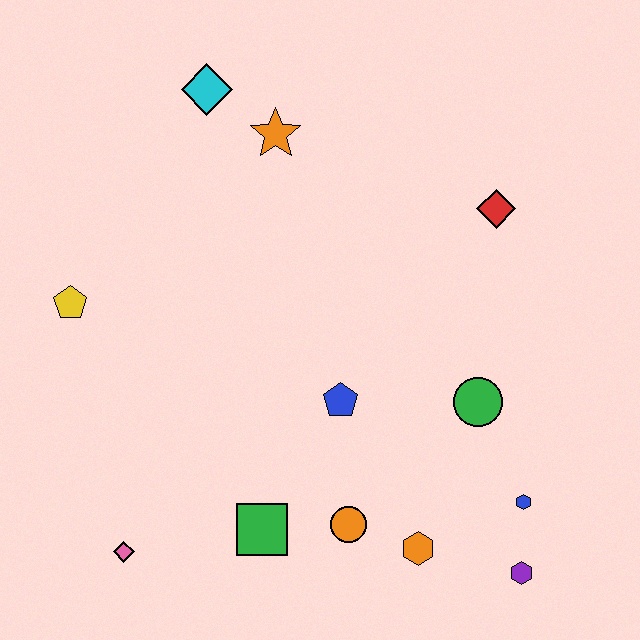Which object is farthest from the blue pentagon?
The cyan diamond is farthest from the blue pentagon.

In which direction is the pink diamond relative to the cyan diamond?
The pink diamond is below the cyan diamond.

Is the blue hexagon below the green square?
No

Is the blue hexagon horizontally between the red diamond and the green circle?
No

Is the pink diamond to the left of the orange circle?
Yes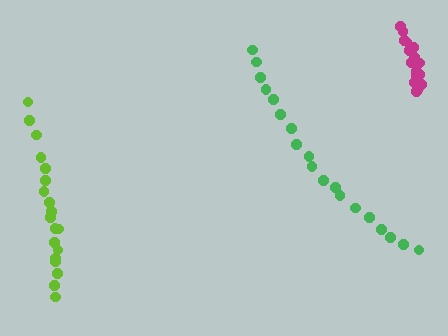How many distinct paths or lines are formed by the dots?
There are 3 distinct paths.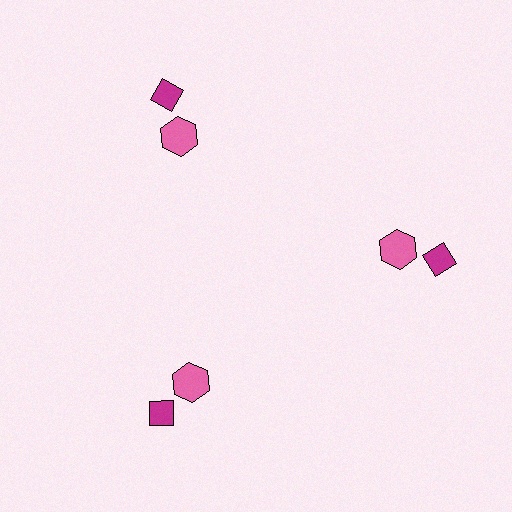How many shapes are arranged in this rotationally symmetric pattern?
There are 6 shapes, arranged in 3 groups of 2.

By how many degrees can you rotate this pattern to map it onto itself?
The pattern maps onto itself every 120 degrees of rotation.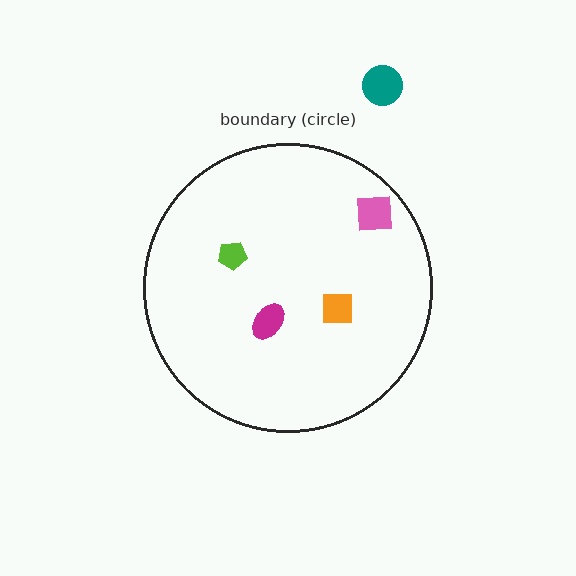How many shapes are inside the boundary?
4 inside, 1 outside.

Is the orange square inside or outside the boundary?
Inside.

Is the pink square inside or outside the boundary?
Inside.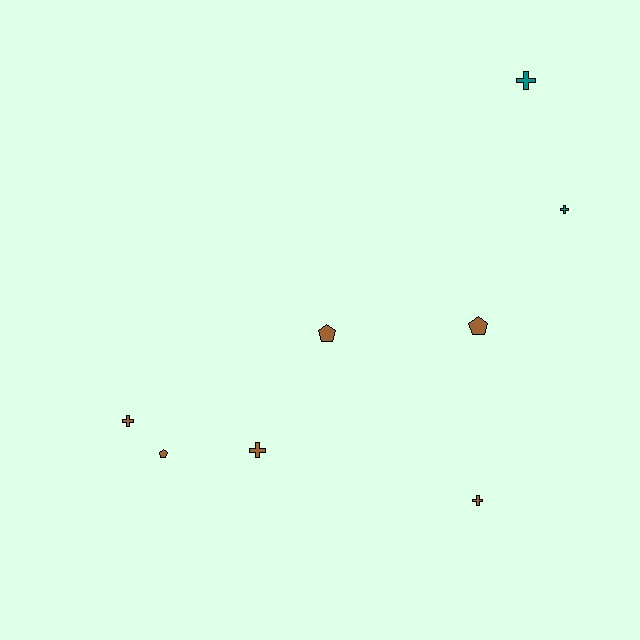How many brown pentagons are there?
There are 3 brown pentagons.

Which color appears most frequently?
Brown, with 6 objects.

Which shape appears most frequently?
Cross, with 5 objects.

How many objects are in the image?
There are 8 objects.